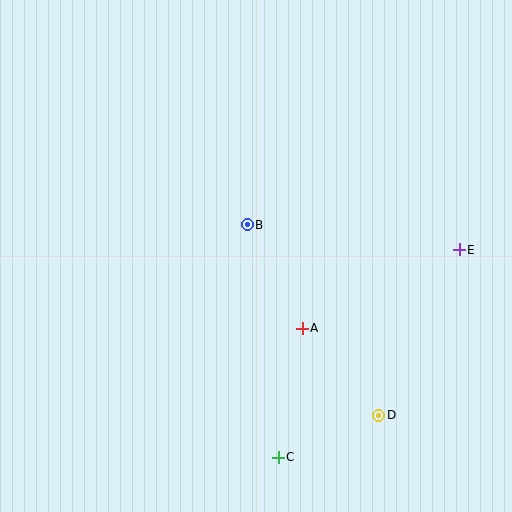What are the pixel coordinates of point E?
Point E is at (459, 250).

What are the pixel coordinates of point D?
Point D is at (379, 415).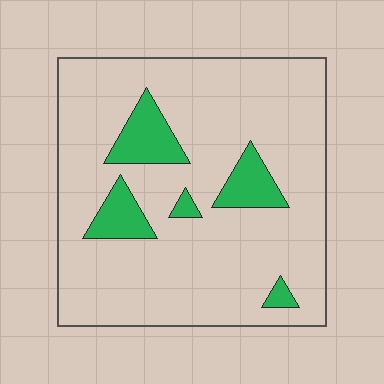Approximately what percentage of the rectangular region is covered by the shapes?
Approximately 15%.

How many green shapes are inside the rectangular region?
5.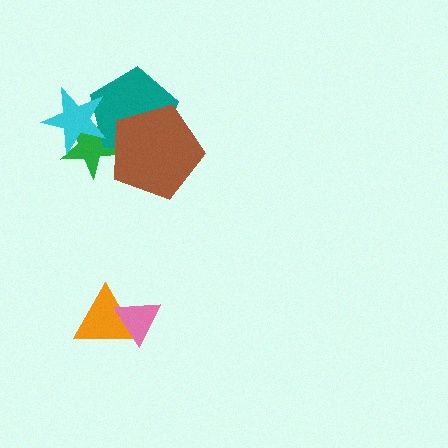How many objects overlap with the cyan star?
2 objects overlap with the cyan star.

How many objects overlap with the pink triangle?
1 object overlaps with the pink triangle.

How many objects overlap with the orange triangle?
1 object overlaps with the orange triangle.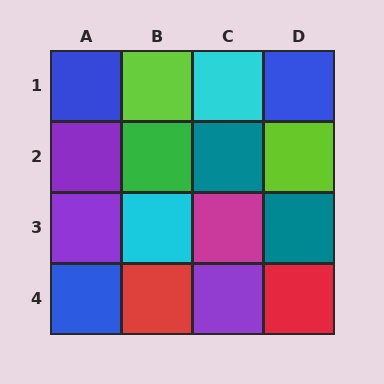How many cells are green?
1 cell is green.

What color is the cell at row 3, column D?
Teal.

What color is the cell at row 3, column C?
Magenta.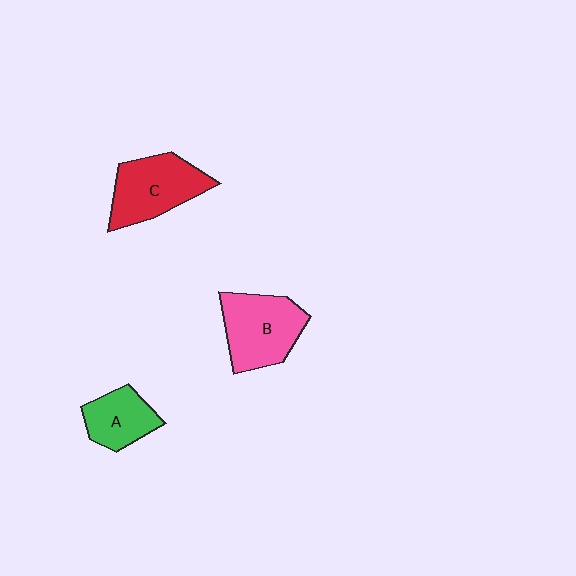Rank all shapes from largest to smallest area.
From largest to smallest: B (pink), C (red), A (green).